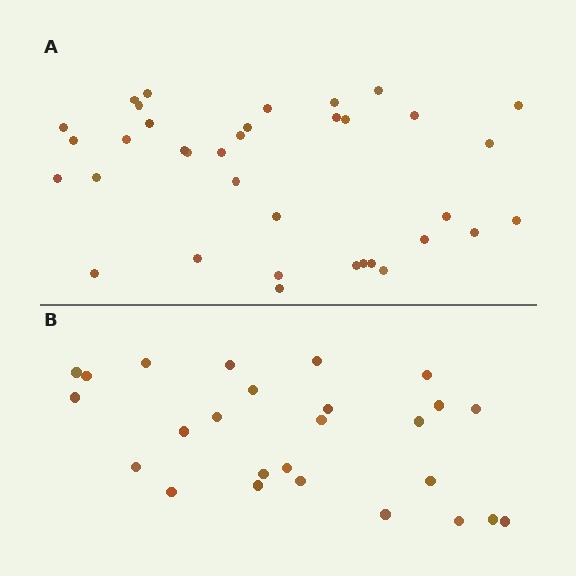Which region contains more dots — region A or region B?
Region A (the top region) has more dots.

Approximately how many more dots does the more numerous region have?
Region A has roughly 10 or so more dots than region B.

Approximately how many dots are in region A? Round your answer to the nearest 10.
About 40 dots. (The exact count is 36, which rounds to 40.)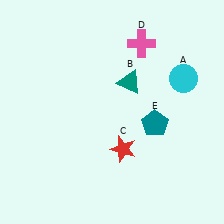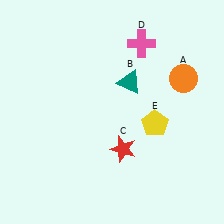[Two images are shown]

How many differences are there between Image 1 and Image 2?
There are 2 differences between the two images.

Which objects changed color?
A changed from cyan to orange. E changed from teal to yellow.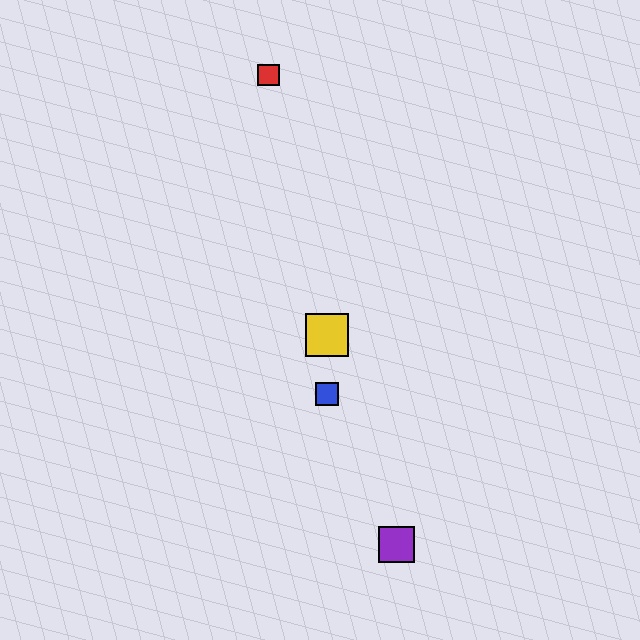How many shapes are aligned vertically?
3 shapes (the blue square, the green star, the yellow square) are aligned vertically.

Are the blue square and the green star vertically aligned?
Yes, both are at x≈327.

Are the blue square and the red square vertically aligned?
No, the blue square is at x≈327 and the red square is at x≈268.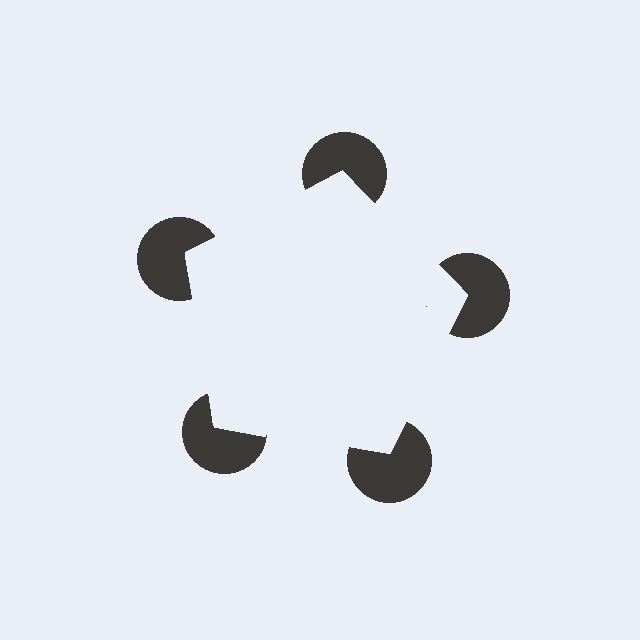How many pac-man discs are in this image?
There are 5 — one at each vertex of the illusory pentagon.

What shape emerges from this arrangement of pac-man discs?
An illusory pentagon — its edges are inferred from the aligned wedge cuts in the pac-man discs, not physically drawn.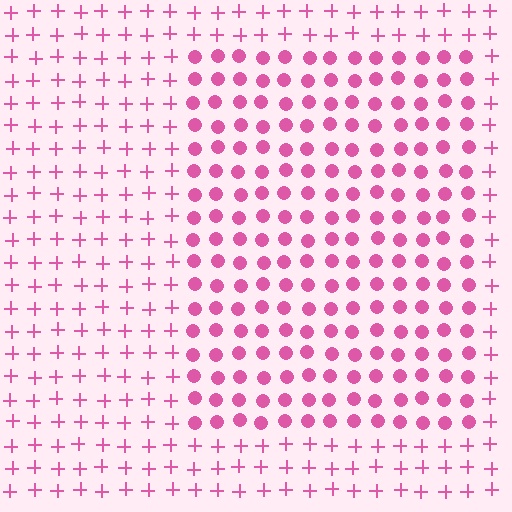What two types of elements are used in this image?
The image uses circles inside the rectangle region and plus signs outside it.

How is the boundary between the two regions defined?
The boundary is defined by a change in element shape: circles inside vs. plus signs outside. All elements share the same color and spacing.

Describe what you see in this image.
The image is filled with small pink elements arranged in a uniform grid. A rectangle-shaped region contains circles, while the surrounding area contains plus signs. The boundary is defined purely by the change in element shape.